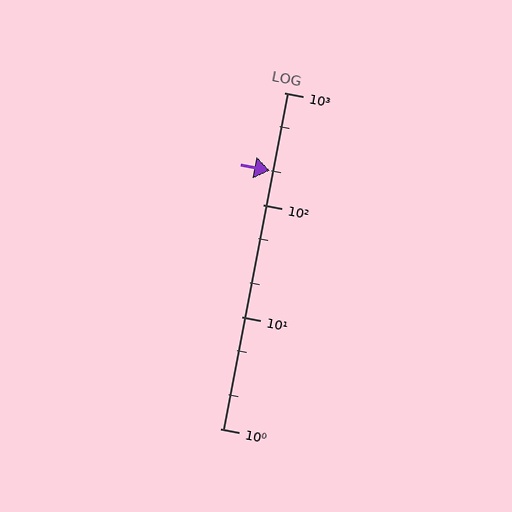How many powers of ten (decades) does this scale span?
The scale spans 3 decades, from 1 to 1000.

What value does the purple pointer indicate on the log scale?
The pointer indicates approximately 200.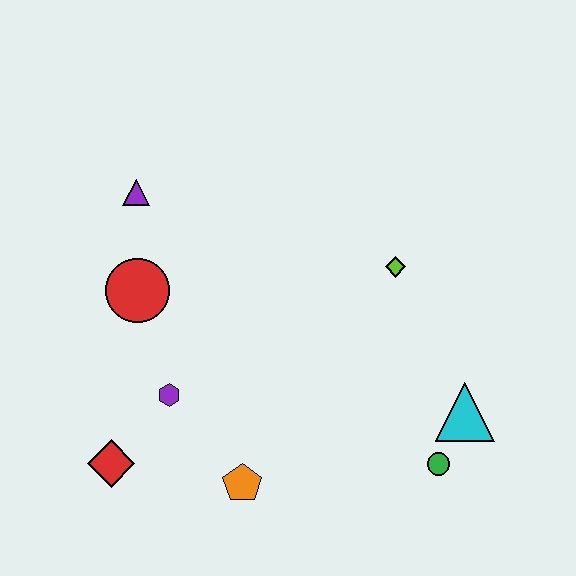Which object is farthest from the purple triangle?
The green circle is farthest from the purple triangle.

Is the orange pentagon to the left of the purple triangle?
No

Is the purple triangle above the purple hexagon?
Yes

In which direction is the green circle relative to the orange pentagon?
The green circle is to the right of the orange pentagon.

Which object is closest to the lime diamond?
The cyan triangle is closest to the lime diamond.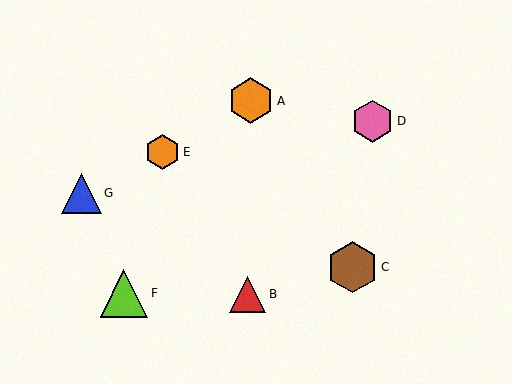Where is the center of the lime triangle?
The center of the lime triangle is at (124, 293).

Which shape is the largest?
The brown hexagon (labeled C) is the largest.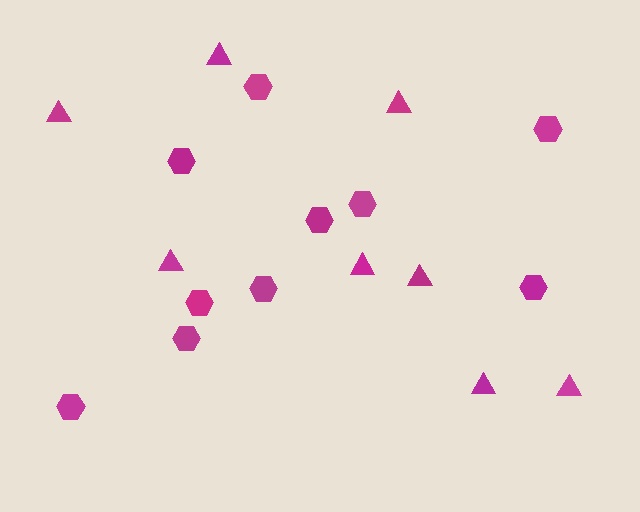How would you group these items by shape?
There are 2 groups: one group of hexagons (10) and one group of triangles (8).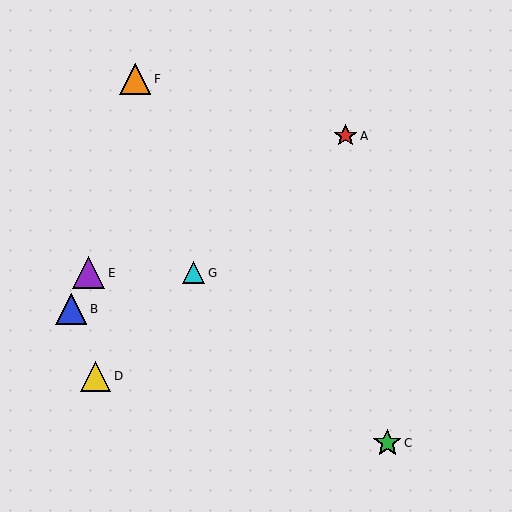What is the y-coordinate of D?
Object D is at y≈376.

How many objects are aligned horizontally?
2 objects (E, G) are aligned horizontally.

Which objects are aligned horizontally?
Objects E, G are aligned horizontally.